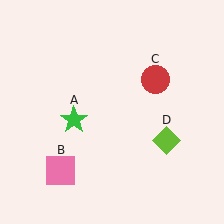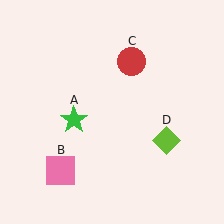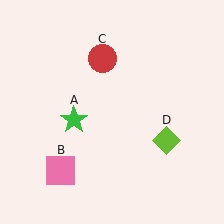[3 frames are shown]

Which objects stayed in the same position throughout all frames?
Green star (object A) and pink square (object B) and lime diamond (object D) remained stationary.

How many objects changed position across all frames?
1 object changed position: red circle (object C).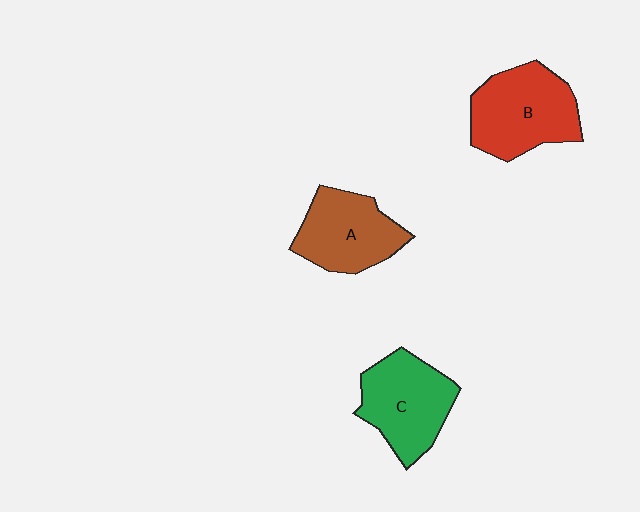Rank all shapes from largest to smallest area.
From largest to smallest: B (red), C (green), A (brown).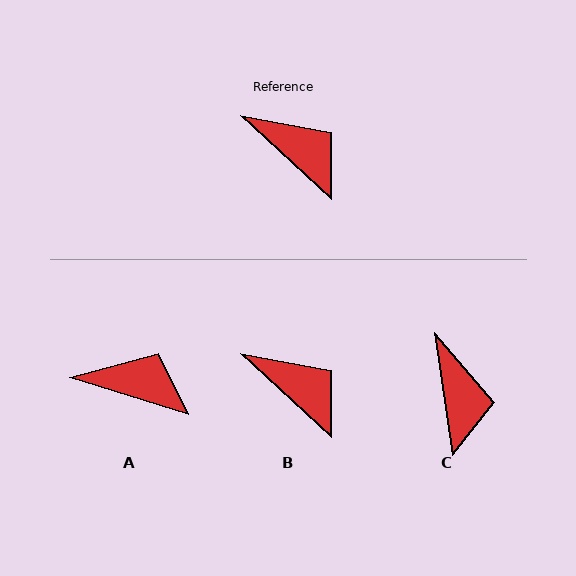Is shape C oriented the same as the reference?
No, it is off by about 39 degrees.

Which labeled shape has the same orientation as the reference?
B.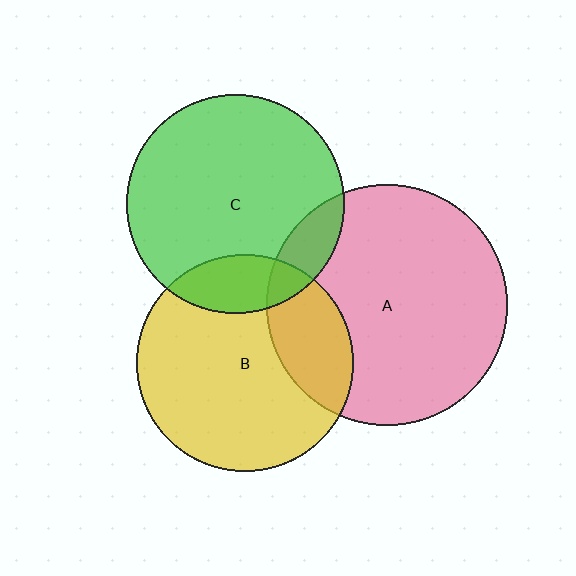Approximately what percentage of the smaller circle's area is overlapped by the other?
Approximately 15%.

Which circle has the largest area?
Circle A (pink).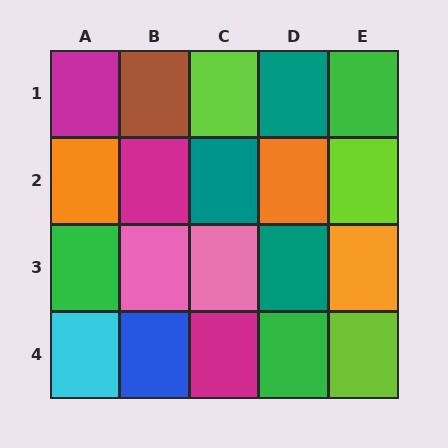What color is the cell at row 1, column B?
Brown.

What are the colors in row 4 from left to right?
Cyan, blue, magenta, green, lime.